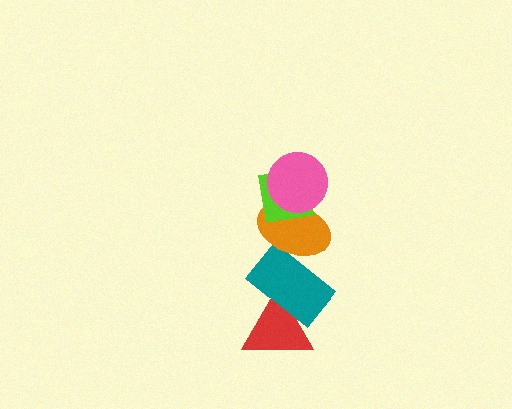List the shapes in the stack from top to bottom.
From top to bottom: the pink circle, the lime square, the orange ellipse, the teal rectangle, the red triangle.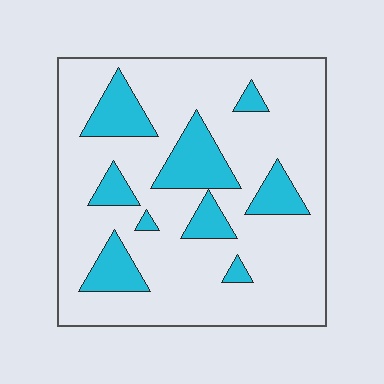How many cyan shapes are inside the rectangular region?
9.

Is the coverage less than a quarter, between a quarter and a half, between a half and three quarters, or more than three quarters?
Less than a quarter.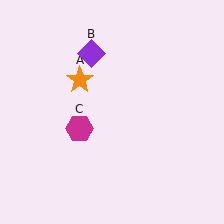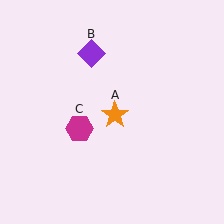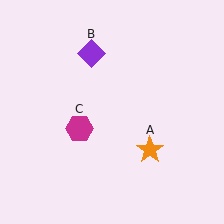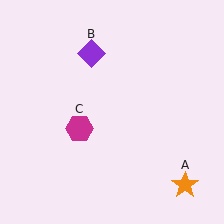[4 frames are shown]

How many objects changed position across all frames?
1 object changed position: orange star (object A).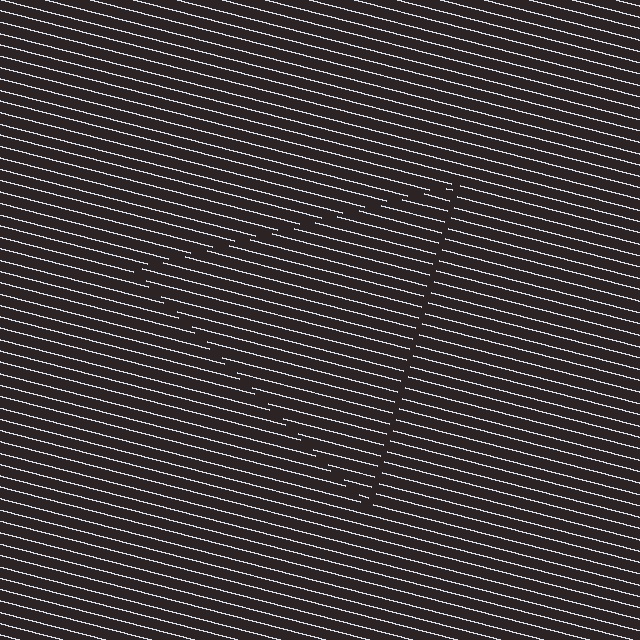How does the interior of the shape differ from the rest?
The interior of the shape contains the same grating, shifted by half a period — the contour is defined by the phase discontinuity where line-ends from the inner and outer gratings abut.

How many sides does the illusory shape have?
3 sides — the line-ends trace a triangle.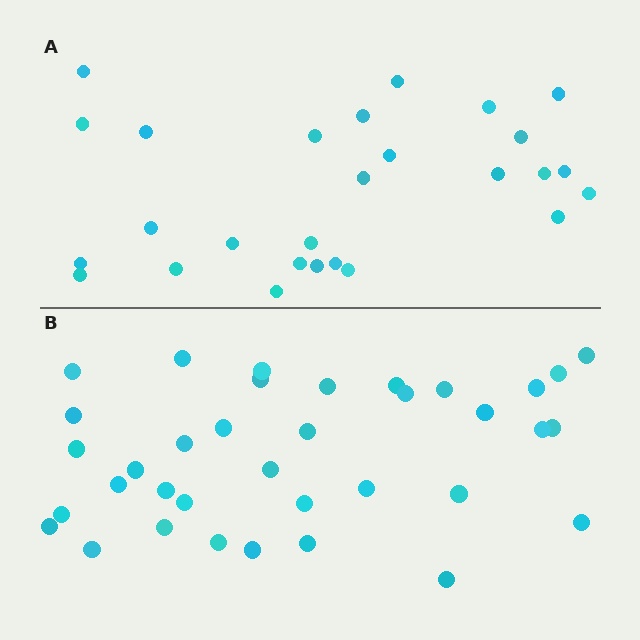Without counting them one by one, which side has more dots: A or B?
Region B (the bottom region) has more dots.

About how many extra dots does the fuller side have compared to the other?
Region B has roughly 8 or so more dots than region A.